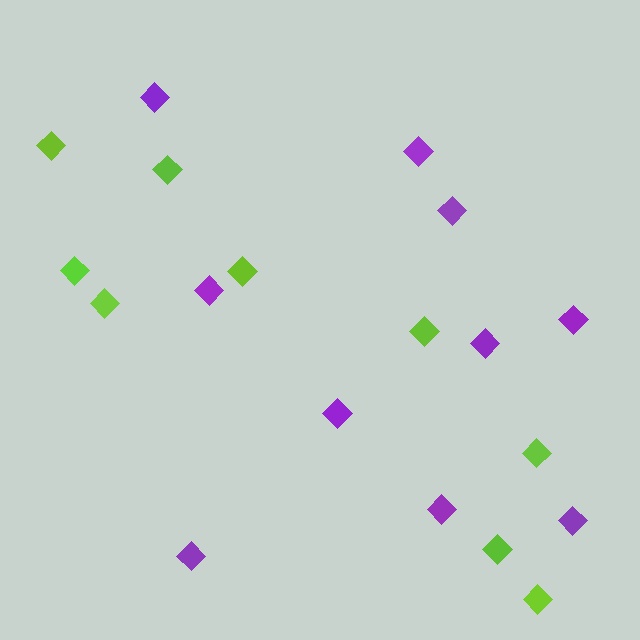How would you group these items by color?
There are 2 groups: one group of lime diamonds (9) and one group of purple diamonds (10).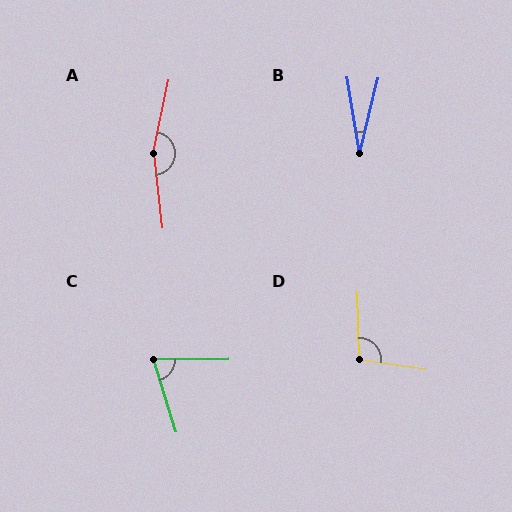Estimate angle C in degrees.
Approximately 73 degrees.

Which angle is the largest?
A, at approximately 162 degrees.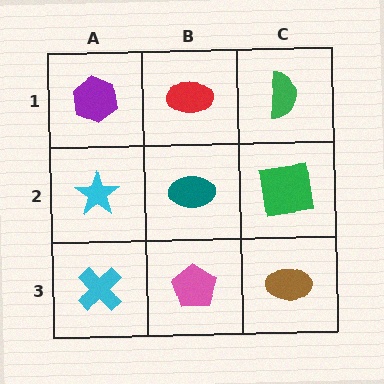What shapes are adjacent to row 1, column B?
A teal ellipse (row 2, column B), a purple hexagon (row 1, column A), a green semicircle (row 1, column C).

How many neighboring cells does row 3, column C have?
2.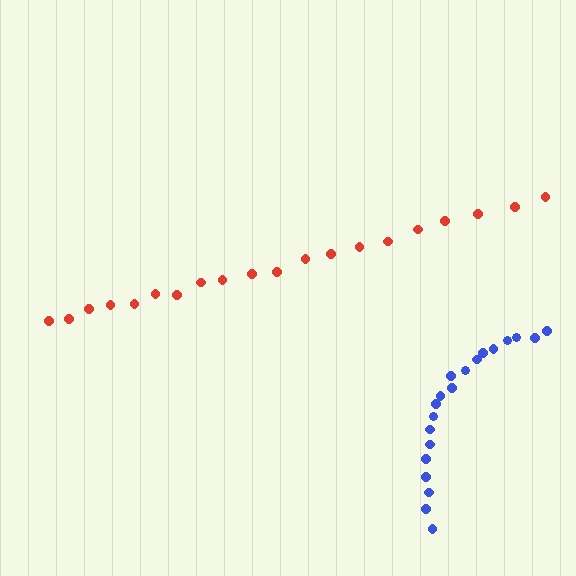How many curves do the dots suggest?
There are 2 distinct paths.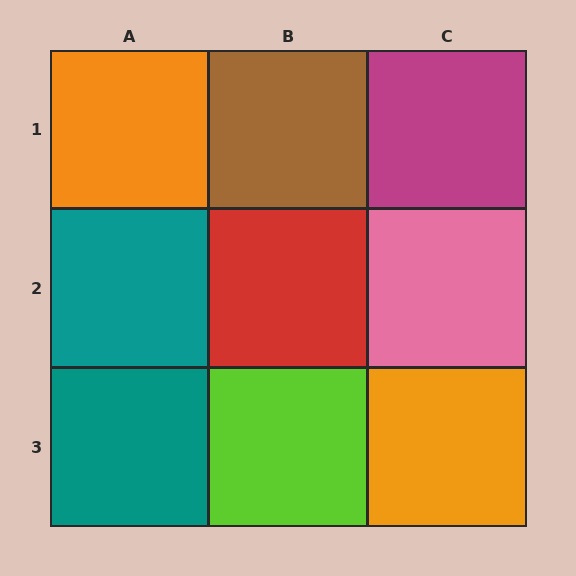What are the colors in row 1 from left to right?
Orange, brown, magenta.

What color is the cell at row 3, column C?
Orange.